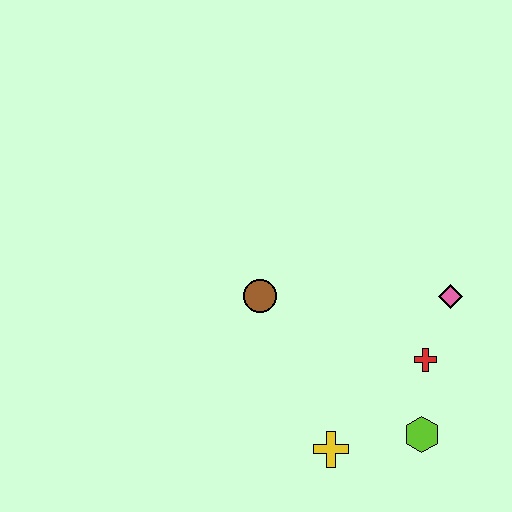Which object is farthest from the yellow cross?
The pink diamond is farthest from the yellow cross.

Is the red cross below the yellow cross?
No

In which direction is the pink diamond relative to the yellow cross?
The pink diamond is above the yellow cross.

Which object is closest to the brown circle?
The yellow cross is closest to the brown circle.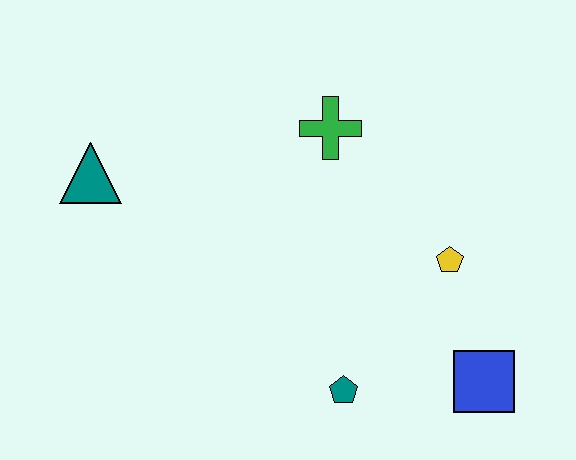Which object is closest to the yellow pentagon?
The blue square is closest to the yellow pentagon.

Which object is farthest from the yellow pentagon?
The teal triangle is farthest from the yellow pentagon.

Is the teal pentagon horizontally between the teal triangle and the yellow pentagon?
Yes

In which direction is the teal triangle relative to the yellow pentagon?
The teal triangle is to the left of the yellow pentagon.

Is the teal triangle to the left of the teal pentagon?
Yes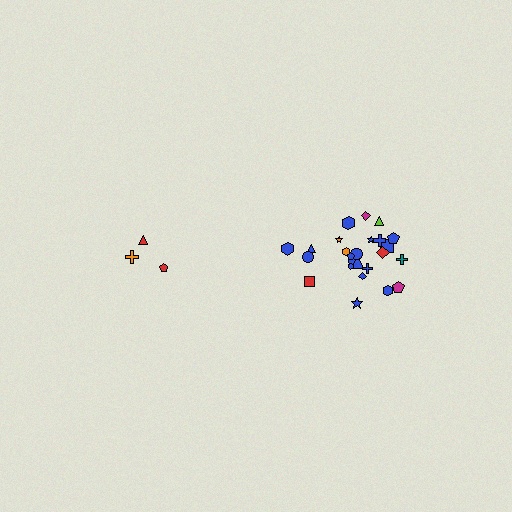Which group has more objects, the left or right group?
The right group.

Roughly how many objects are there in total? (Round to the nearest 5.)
Roughly 30 objects in total.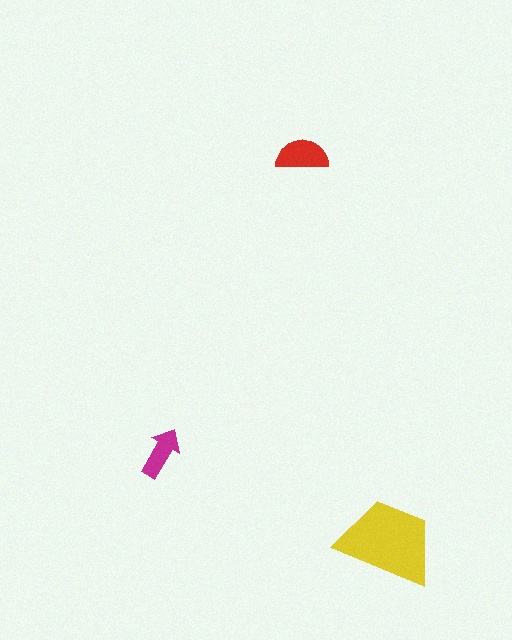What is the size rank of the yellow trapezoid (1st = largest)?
1st.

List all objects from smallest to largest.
The magenta arrow, the red semicircle, the yellow trapezoid.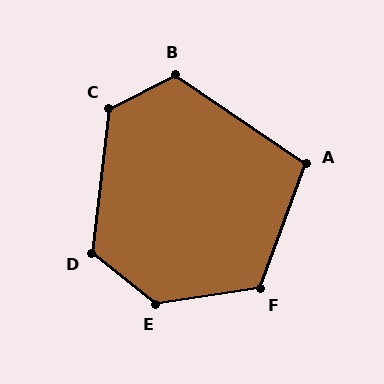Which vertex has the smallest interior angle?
A, at approximately 104 degrees.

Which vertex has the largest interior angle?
E, at approximately 133 degrees.